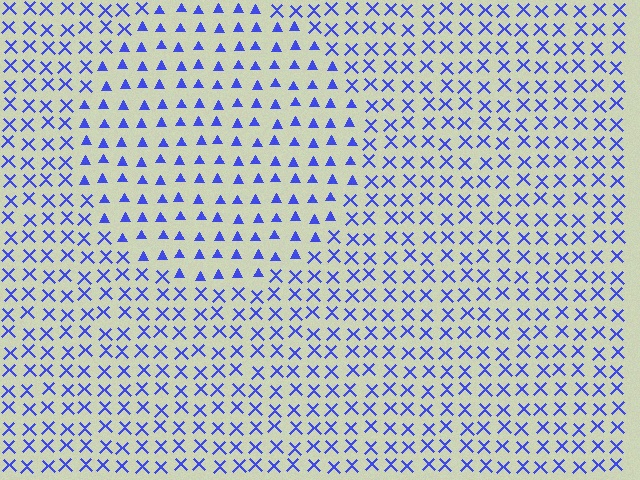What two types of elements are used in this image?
The image uses triangles inside the circle region and X marks outside it.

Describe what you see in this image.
The image is filled with small blue elements arranged in a uniform grid. A circle-shaped region contains triangles, while the surrounding area contains X marks. The boundary is defined purely by the change in element shape.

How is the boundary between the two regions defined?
The boundary is defined by a change in element shape: triangles inside vs. X marks outside. All elements share the same color and spacing.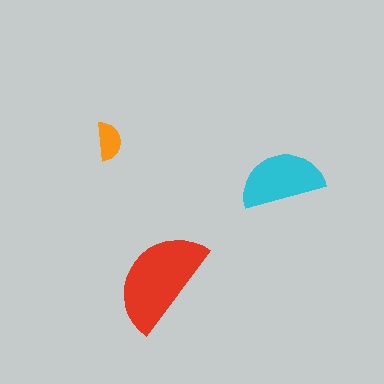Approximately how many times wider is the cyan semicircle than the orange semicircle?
About 2 times wider.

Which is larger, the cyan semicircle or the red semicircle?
The red one.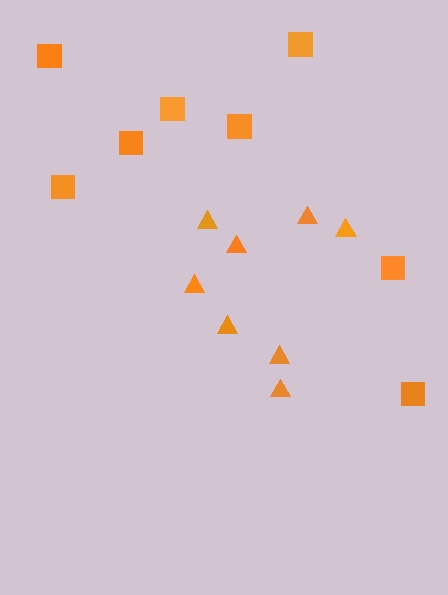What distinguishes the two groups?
There are 2 groups: one group of squares (8) and one group of triangles (8).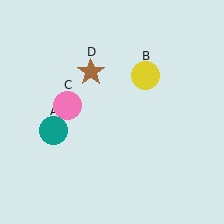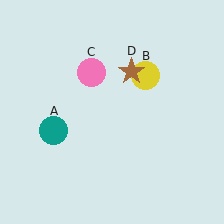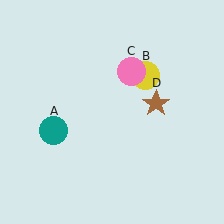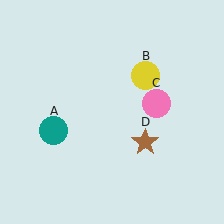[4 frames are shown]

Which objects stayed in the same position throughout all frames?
Teal circle (object A) and yellow circle (object B) remained stationary.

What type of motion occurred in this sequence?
The pink circle (object C), brown star (object D) rotated clockwise around the center of the scene.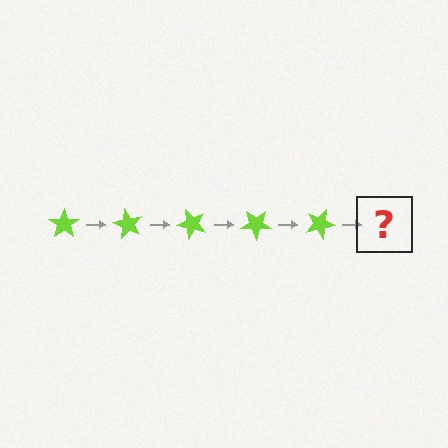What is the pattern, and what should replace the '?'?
The pattern is that the star rotates 60 degrees each step. The '?' should be a lime star rotated 300 degrees.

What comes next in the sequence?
The next element should be a lime star rotated 300 degrees.